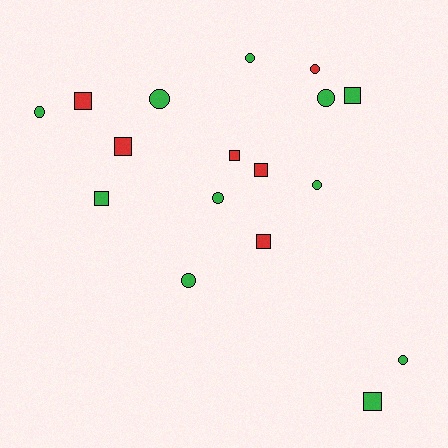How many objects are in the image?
There are 17 objects.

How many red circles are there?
There is 1 red circle.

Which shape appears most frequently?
Circle, with 9 objects.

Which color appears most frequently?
Green, with 11 objects.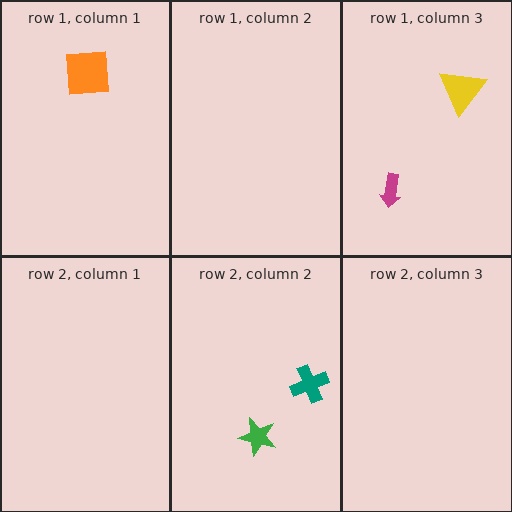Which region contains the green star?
The row 2, column 2 region.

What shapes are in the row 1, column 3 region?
The yellow triangle, the magenta arrow.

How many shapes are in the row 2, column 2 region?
2.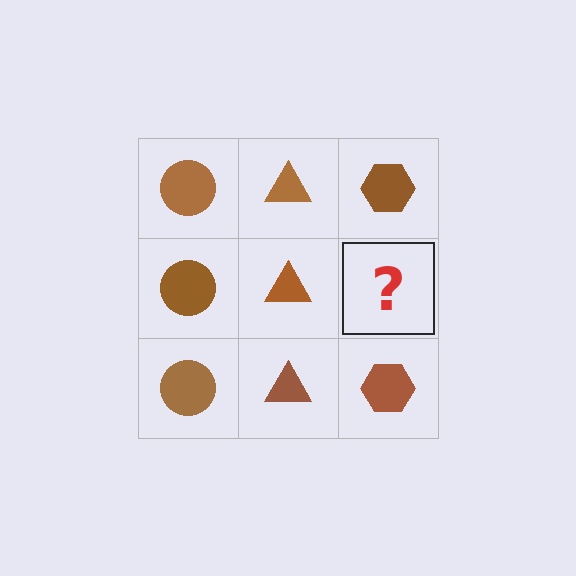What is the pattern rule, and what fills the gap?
The rule is that each column has a consistent shape. The gap should be filled with a brown hexagon.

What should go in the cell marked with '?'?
The missing cell should contain a brown hexagon.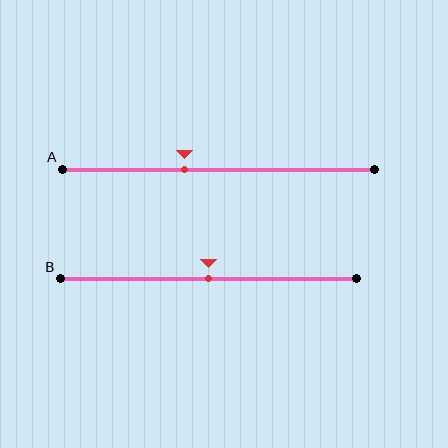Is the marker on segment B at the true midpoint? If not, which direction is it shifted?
Yes, the marker on segment B is at the true midpoint.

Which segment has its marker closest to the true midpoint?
Segment B has its marker closest to the true midpoint.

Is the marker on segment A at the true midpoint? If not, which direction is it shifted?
No, the marker on segment A is shifted to the left by about 11% of the segment length.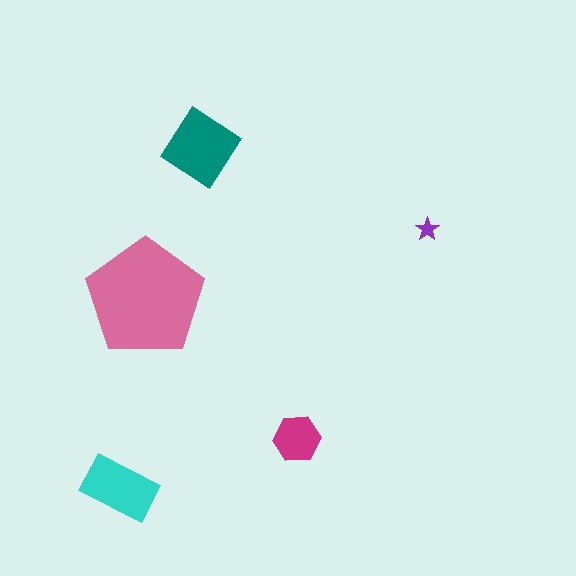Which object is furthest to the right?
The purple star is rightmost.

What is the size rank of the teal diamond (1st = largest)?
2nd.